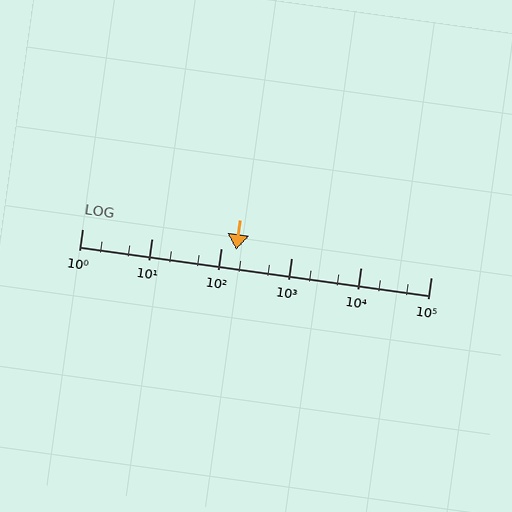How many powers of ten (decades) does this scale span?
The scale spans 5 decades, from 1 to 100000.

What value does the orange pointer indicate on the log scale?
The pointer indicates approximately 160.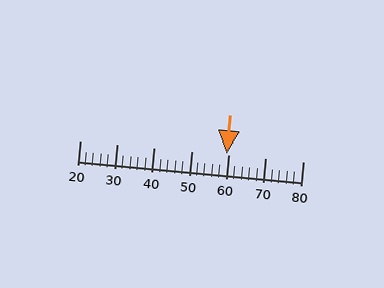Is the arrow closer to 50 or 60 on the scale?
The arrow is closer to 60.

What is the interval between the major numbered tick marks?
The major tick marks are spaced 10 units apart.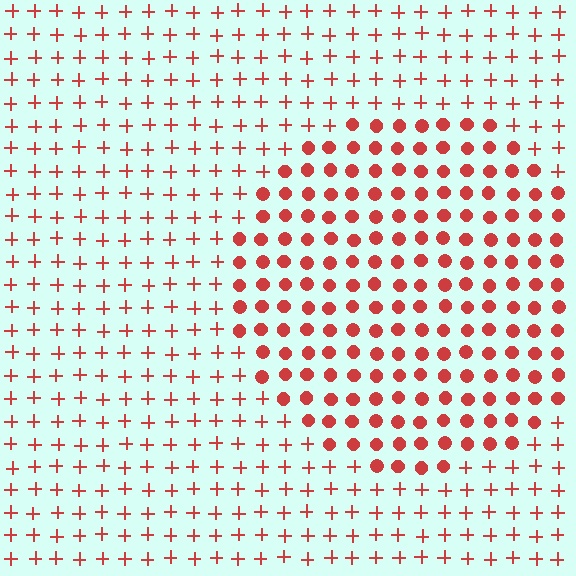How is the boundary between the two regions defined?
The boundary is defined by a change in element shape: circles inside vs. plus signs outside. All elements share the same color and spacing.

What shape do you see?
I see a circle.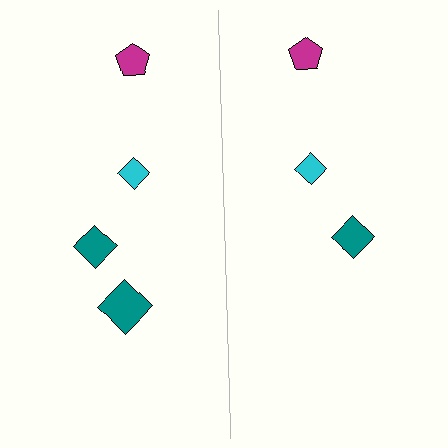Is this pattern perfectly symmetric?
No, the pattern is not perfectly symmetric. A teal diamond is missing from the right side.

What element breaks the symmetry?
A teal diamond is missing from the right side.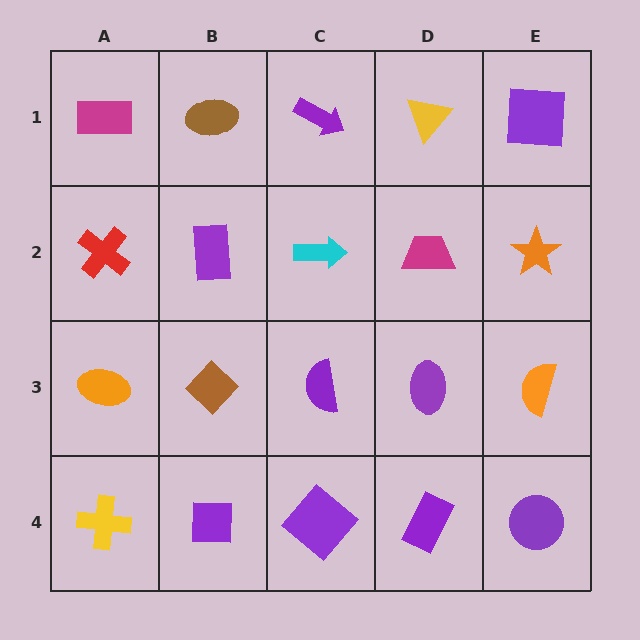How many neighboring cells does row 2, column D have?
4.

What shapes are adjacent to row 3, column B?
A purple rectangle (row 2, column B), a purple square (row 4, column B), an orange ellipse (row 3, column A), a purple semicircle (row 3, column C).